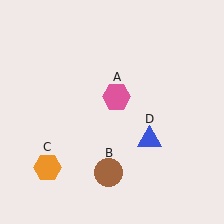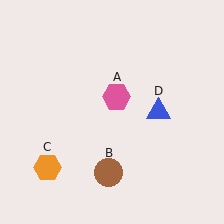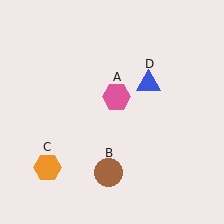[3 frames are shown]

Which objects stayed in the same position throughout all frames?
Pink hexagon (object A) and brown circle (object B) and orange hexagon (object C) remained stationary.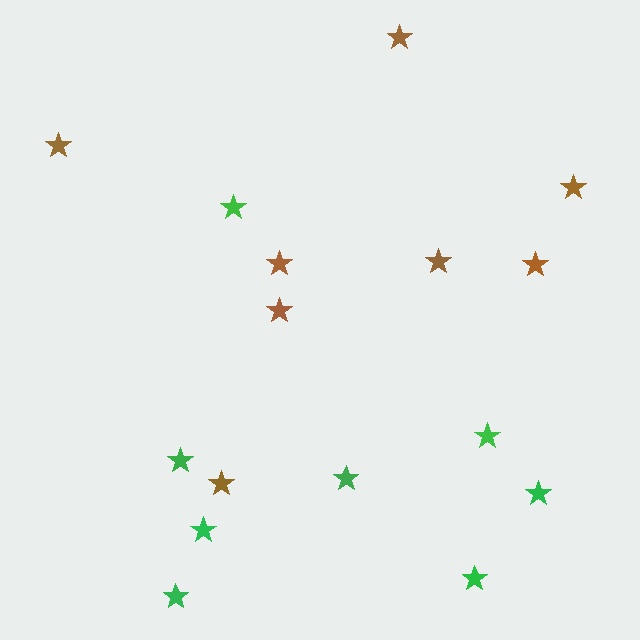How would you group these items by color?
There are 2 groups: one group of brown stars (8) and one group of green stars (8).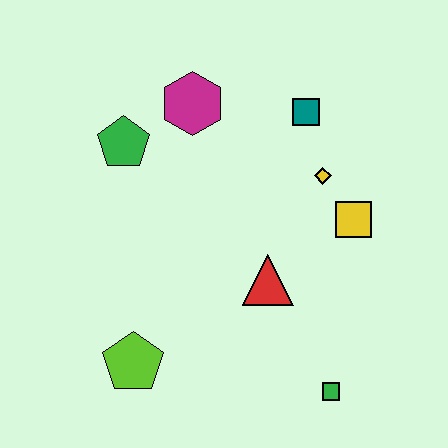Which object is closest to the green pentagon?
The magenta hexagon is closest to the green pentagon.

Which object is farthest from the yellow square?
The lime pentagon is farthest from the yellow square.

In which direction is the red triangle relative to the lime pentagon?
The red triangle is to the right of the lime pentagon.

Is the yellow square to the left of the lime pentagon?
No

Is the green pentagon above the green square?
Yes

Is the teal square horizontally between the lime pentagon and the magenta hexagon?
No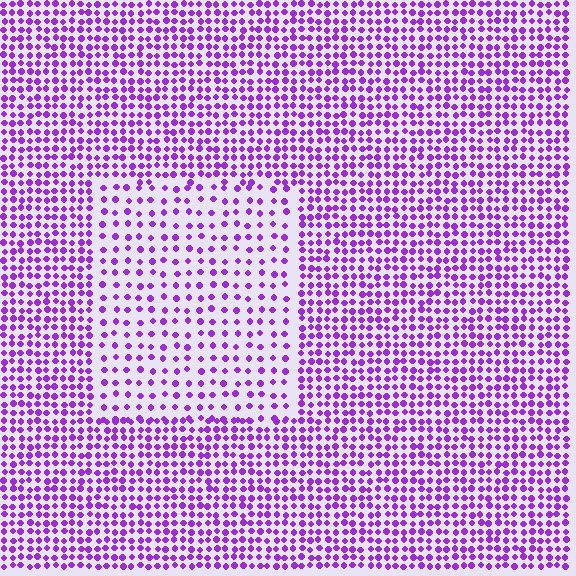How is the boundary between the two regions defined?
The boundary is defined by a change in element density (approximately 2.0x ratio). All elements are the same color, size, and shape.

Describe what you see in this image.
The image contains small purple elements arranged at two different densities. A rectangle-shaped region is visible where the elements are less densely packed than the surrounding area.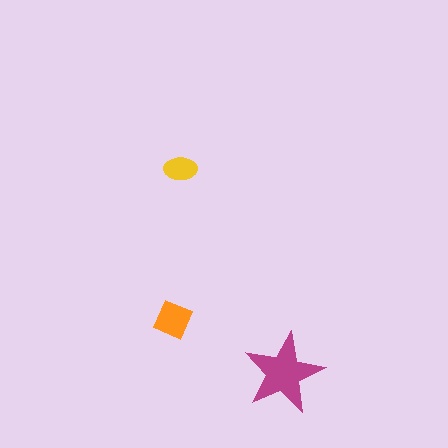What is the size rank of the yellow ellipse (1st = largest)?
3rd.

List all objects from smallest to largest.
The yellow ellipse, the orange diamond, the magenta star.